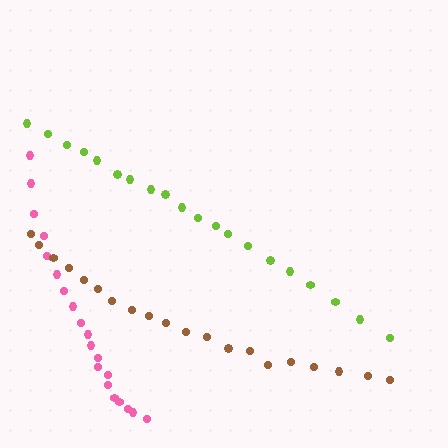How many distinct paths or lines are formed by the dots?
There are 3 distinct paths.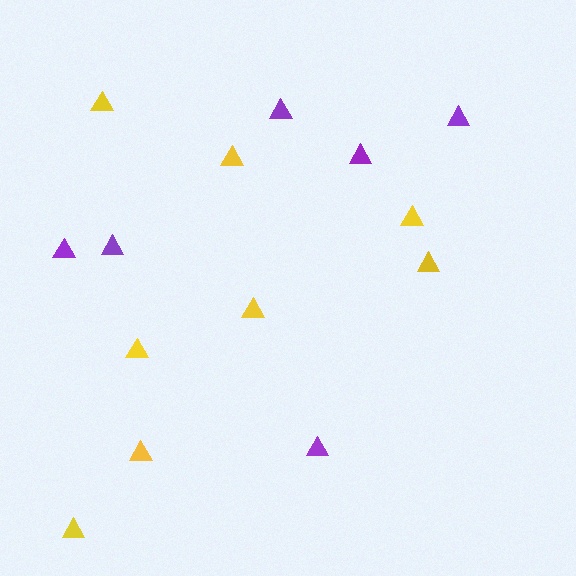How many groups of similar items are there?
There are 2 groups: one group of purple triangles (6) and one group of yellow triangles (8).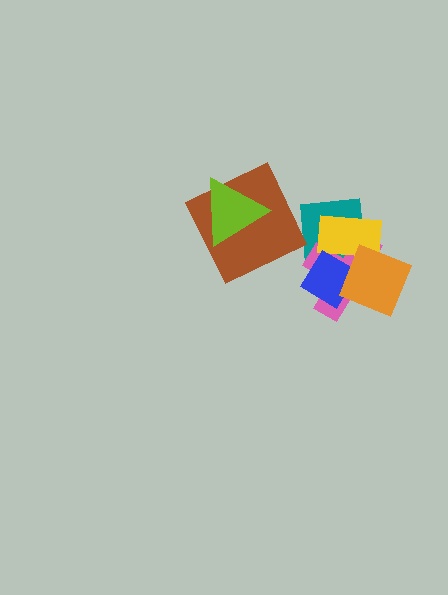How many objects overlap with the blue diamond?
4 objects overlap with the blue diamond.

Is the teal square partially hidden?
Yes, it is partially covered by another shape.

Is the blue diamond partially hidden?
Yes, it is partially covered by another shape.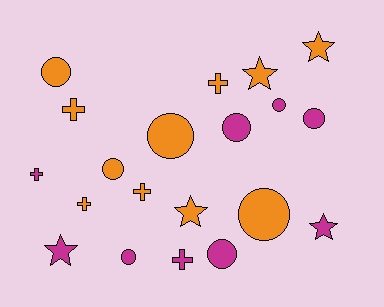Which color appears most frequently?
Orange, with 11 objects.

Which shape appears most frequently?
Circle, with 9 objects.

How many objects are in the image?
There are 20 objects.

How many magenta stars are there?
There are 2 magenta stars.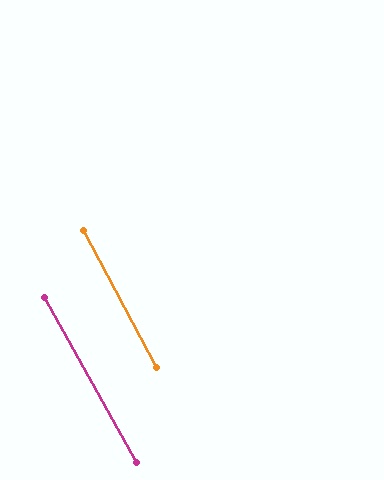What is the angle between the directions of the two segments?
Approximately 1 degree.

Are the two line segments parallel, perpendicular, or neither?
Parallel — their directions differ by only 1.0°.